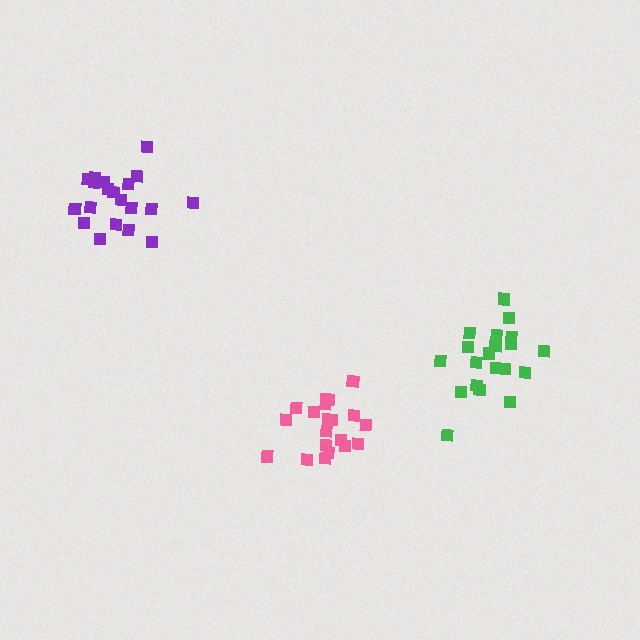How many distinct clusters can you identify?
There are 3 distinct clusters.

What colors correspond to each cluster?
The clusters are colored: pink, green, purple.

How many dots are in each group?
Group 1: 20 dots, Group 2: 20 dots, Group 3: 20 dots (60 total).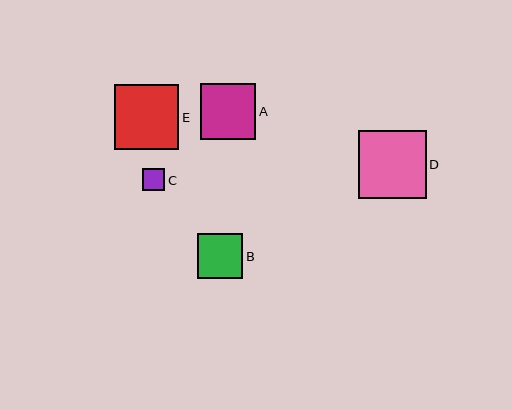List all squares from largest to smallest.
From largest to smallest: D, E, A, B, C.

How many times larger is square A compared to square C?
Square A is approximately 2.5 times the size of square C.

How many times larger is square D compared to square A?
Square D is approximately 1.2 times the size of square A.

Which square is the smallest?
Square C is the smallest with a size of approximately 23 pixels.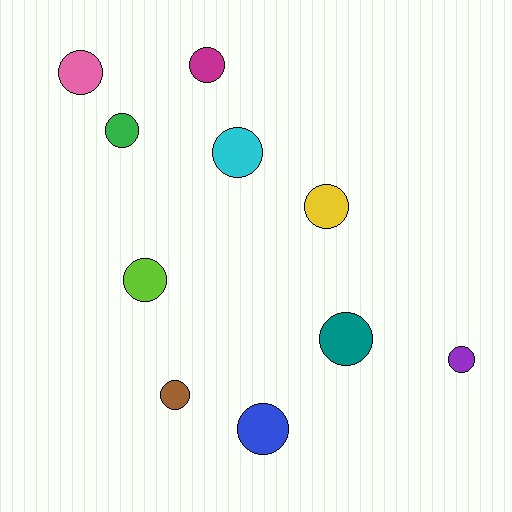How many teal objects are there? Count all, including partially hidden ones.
There is 1 teal object.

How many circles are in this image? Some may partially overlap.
There are 10 circles.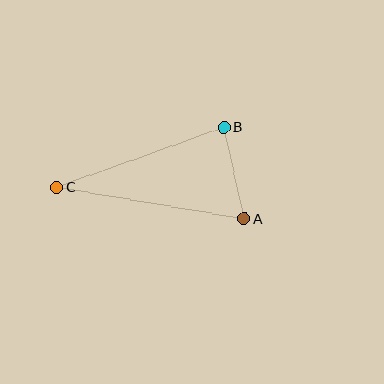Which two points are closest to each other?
Points A and B are closest to each other.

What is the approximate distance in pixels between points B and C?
The distance between B and C is approximately 177 pixels.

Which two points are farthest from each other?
Points A and C are farthest from each other.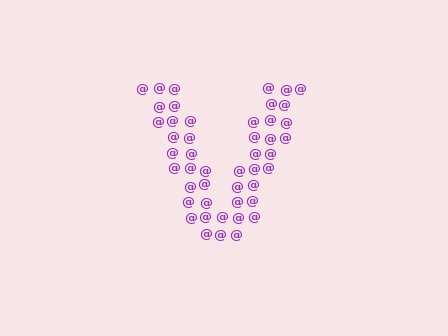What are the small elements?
The small elements are at signs.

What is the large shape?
The large shape is the letter V.